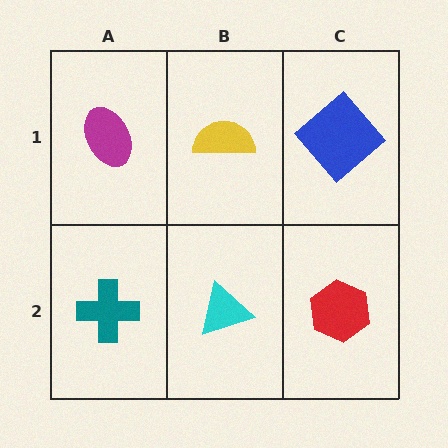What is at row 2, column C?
A red hexagon.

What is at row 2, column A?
A teal cross.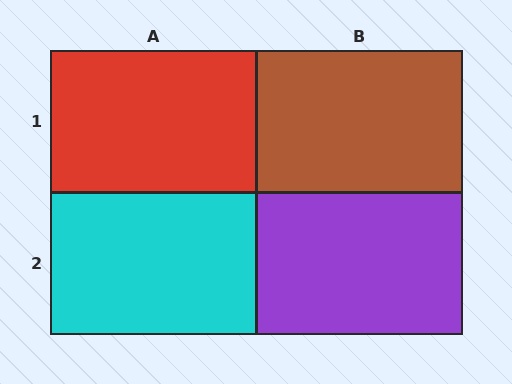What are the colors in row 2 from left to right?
Cyan, purple.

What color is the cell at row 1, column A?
Red.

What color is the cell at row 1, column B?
Brown.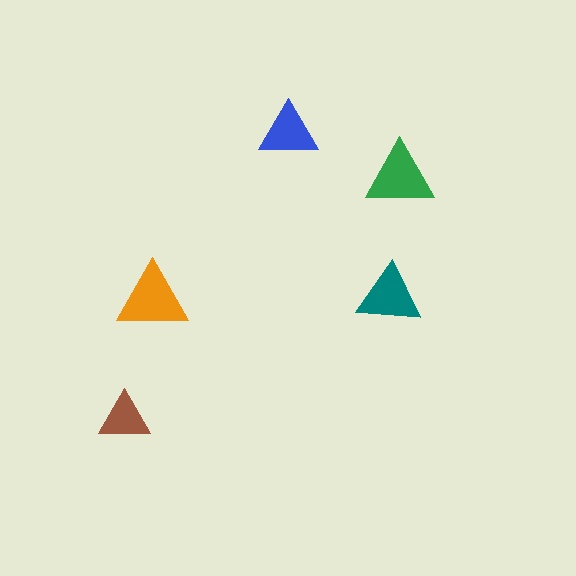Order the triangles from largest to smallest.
the orange one, the green one, the teal one, the blue one, the brown one.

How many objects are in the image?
There are 5 objects in the image.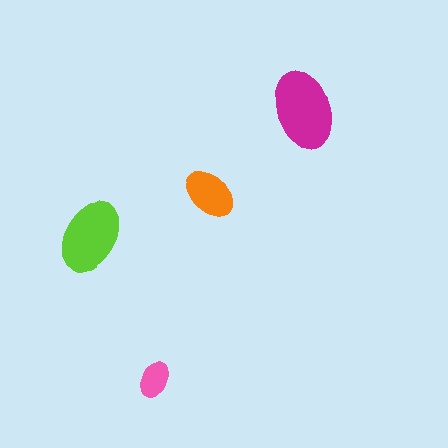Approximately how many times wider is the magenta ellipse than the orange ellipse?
About 1.5 times wider.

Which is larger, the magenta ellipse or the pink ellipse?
The magenta one.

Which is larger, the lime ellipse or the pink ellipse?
The lime one.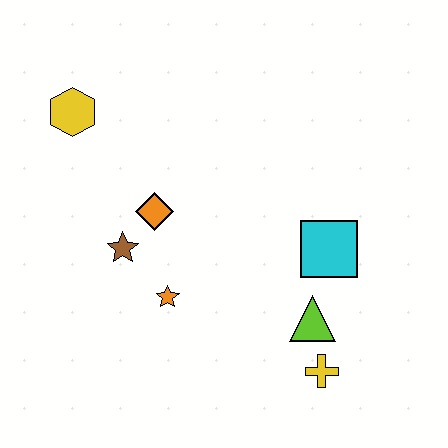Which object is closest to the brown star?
The orange diamond is closest to the brown star.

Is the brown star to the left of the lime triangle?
Yes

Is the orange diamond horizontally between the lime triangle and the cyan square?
No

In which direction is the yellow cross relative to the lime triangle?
The yellow cross is below the lime triangle.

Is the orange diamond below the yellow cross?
No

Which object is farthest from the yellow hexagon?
The yellow cross is farthest from the yellow hexagon.